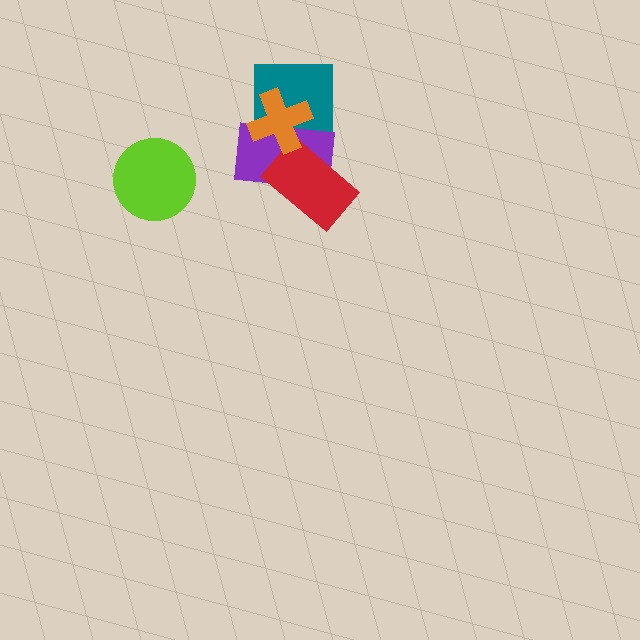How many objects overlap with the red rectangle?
1 object overlaps with the red rectangle.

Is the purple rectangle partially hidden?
Yes, it is partially covered by another shape.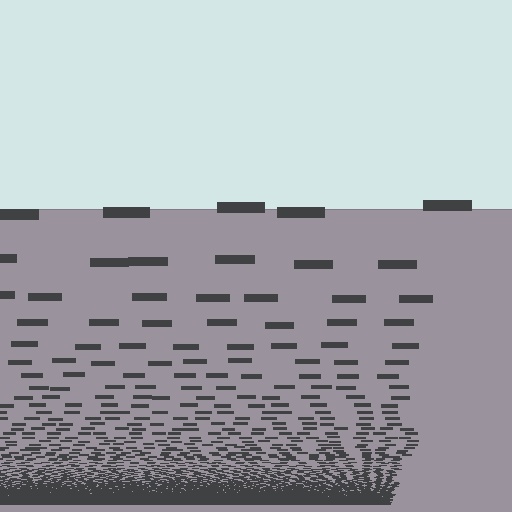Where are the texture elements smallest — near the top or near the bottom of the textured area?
Near the bottom.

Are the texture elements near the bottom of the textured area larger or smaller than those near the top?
Smaller. The gradient is inverted — elements near the bottom are smaller and denser.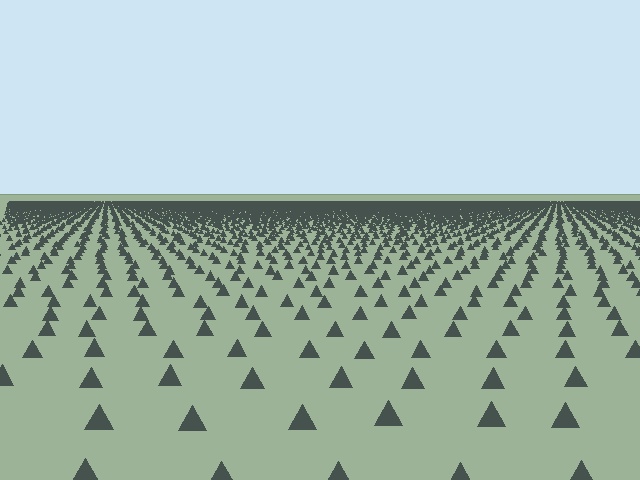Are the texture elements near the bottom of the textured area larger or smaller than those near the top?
Larger. Near the bottom, elements are closer to the viewer and appear at a bigger on-screen size.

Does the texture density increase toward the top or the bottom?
Density increases toward the top.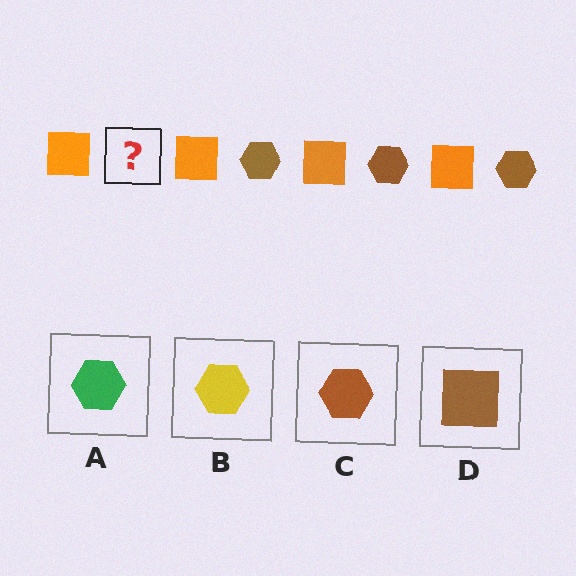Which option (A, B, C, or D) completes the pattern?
C.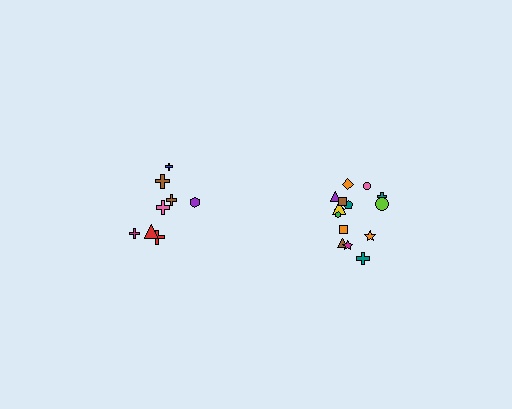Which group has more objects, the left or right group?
The right group.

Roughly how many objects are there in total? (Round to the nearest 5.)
Roughly 25 objects in total.